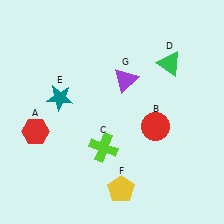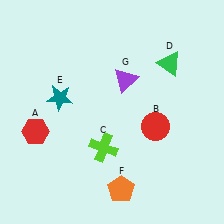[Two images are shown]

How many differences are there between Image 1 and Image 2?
There is 1 difference between the two images.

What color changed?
The pentagon (F) changed from yellow in Image 1 to orange in Image 2.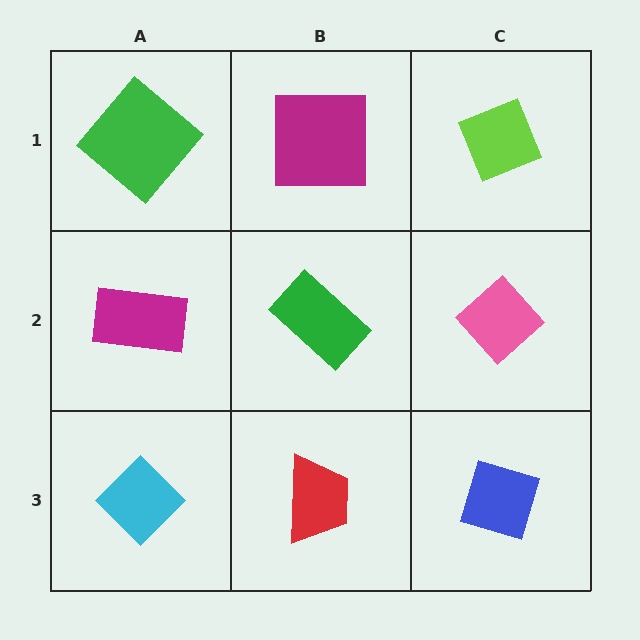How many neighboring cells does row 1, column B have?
3.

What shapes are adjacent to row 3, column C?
A pink diamond (row 2, column C), a red trapezoid (row 3, column B).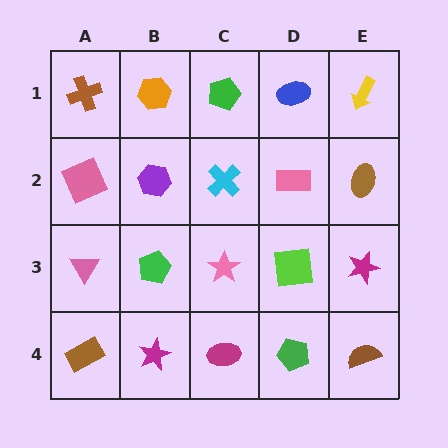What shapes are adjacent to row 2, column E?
A yellow arrow (row 1, column E), a magenta star (row 3, column E), a pink rectangle (row 2, column D).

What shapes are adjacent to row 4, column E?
A magenta star (row 3, column E), a green pentagon (row 4, column D).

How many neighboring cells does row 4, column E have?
2.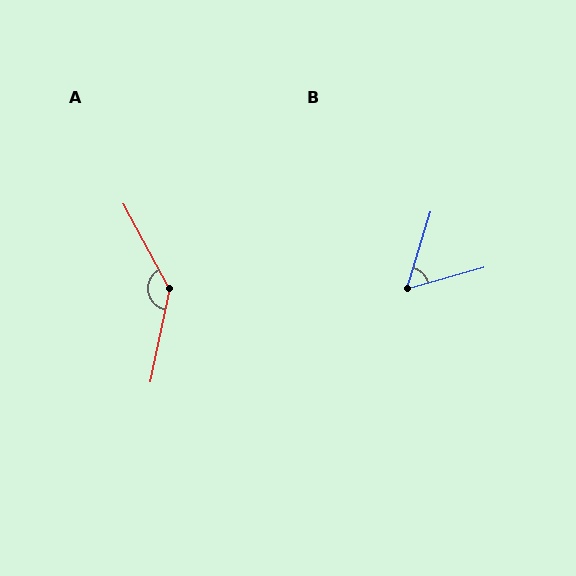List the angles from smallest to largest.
B (57°), A (140°).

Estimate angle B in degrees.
Approximately 57 degrees.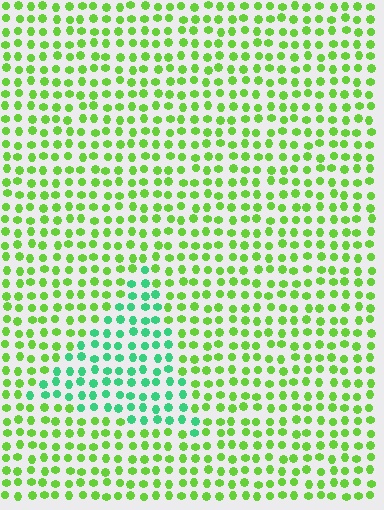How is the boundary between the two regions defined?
The boundary is defined purely by a slight shift in hue (about 46 degrees). Spacing, size, and orientation are identical on both sides.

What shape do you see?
I see a triangle.